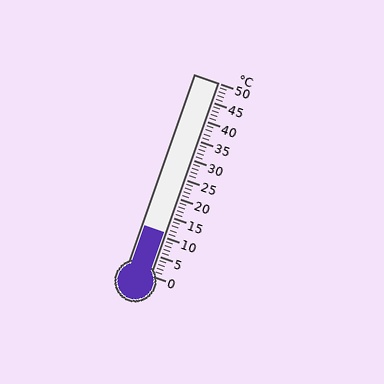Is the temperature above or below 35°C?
The temperature is below 35°C.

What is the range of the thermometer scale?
The thermometer scale ranges from 0°C to 50°C.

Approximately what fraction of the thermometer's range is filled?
The thermometer is filled to approximately 20% of its range.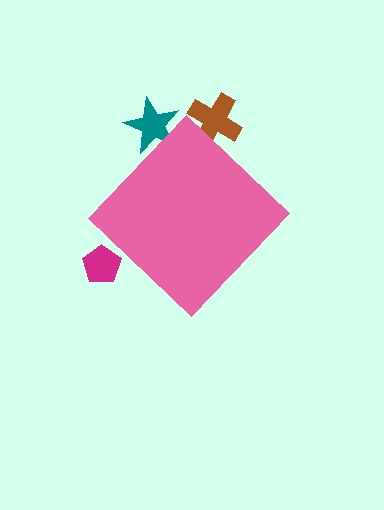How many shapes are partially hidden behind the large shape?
3 shapes are partially hidden.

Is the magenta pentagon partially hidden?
Yes, the magenta pentagon is partially hidden behind the pink diamond.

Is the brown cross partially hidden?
Yes, the brown cross is partially hidden behind the pink diamond.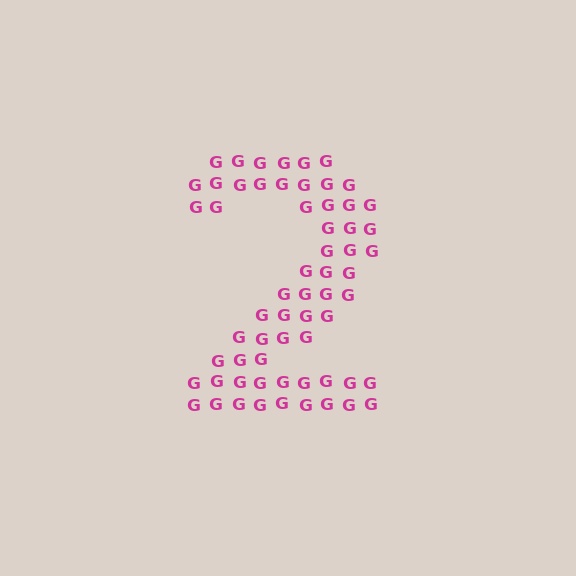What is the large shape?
The large shape is the digit 2.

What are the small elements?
The small elements are letter G's.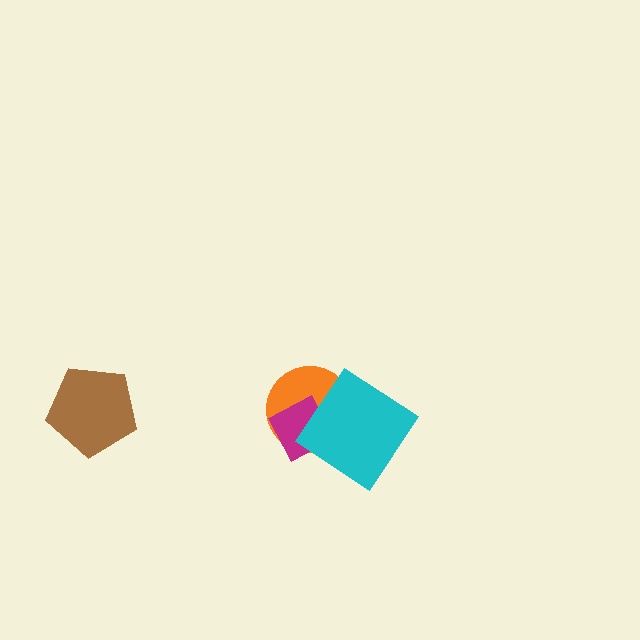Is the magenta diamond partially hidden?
Yes, it is partially covered by another shape.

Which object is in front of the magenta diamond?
The cyan diamond is in front of the magenta diamond.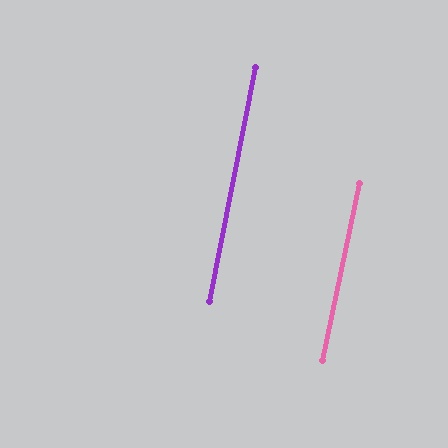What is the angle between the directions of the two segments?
Approximately 1 degree.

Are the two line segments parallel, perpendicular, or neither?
Parallel — their directions differ by only 0.6°.